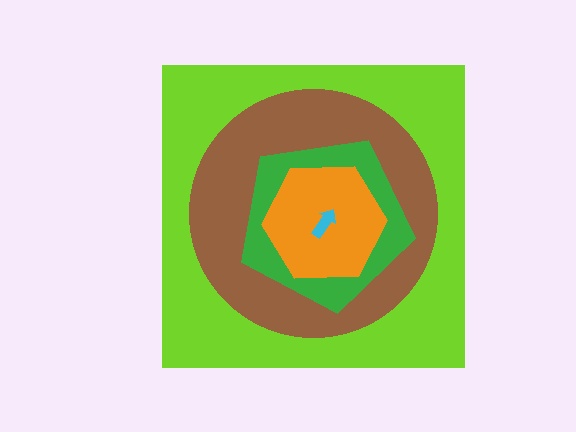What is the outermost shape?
The lime square.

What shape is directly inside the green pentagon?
The orange hexagon.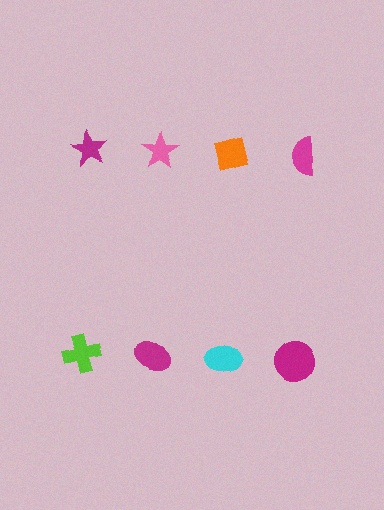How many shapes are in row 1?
4 shapes.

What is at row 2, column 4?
A magenta circle.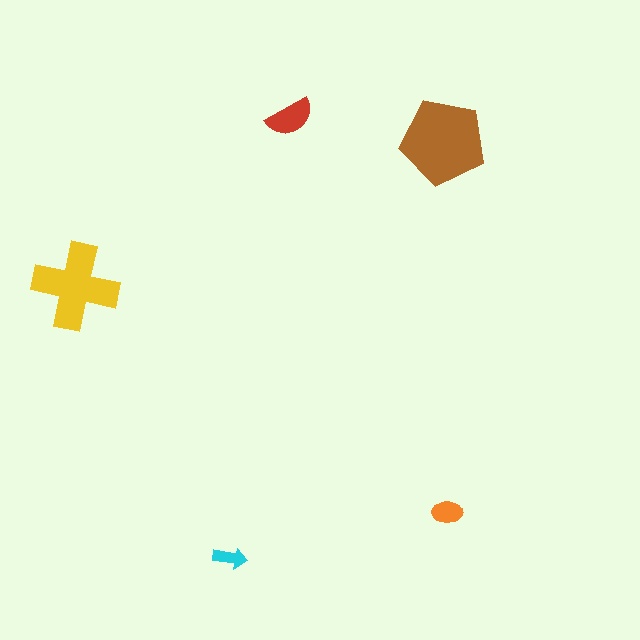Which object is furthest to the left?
The yellow cross is leftmost.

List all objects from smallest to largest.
The cyan arrow, the orange ellipse, the red semicircle, the yellow cross, the brown pentagon.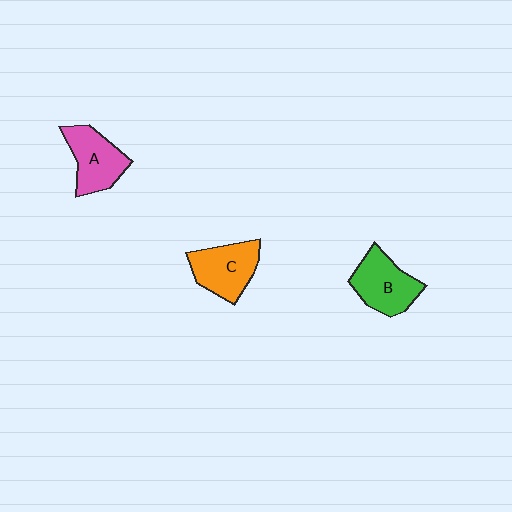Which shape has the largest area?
Shape B (green).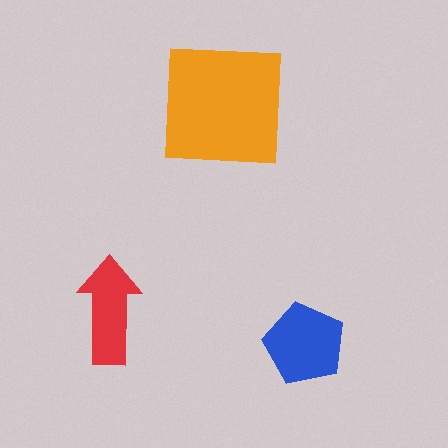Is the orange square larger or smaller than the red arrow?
Larger.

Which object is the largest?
The orange square.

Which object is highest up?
The orange square is topmost.